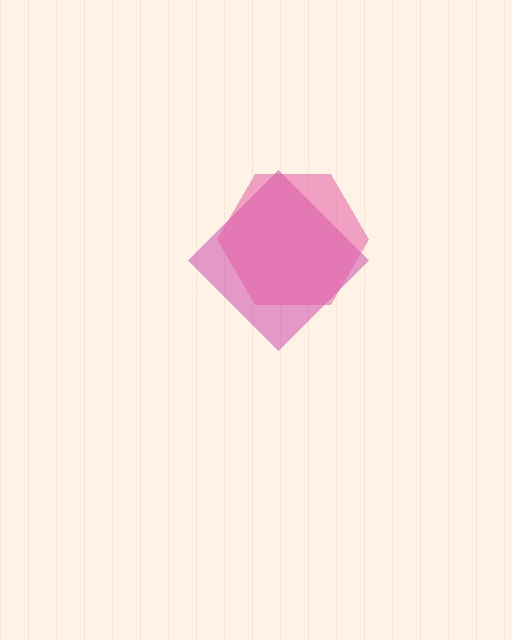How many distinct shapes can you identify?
There are 2 distinct shapes: a magenta diamond, a pink hexagon.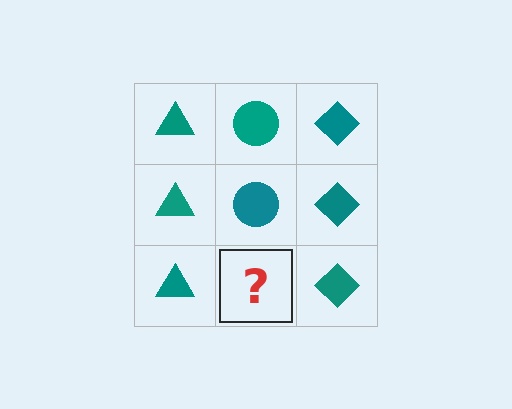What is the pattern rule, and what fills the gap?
The rule is that each column has a consistent shape. The gap should be filled with a teal circle.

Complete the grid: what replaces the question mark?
The question mark should be replaced with a teal circle.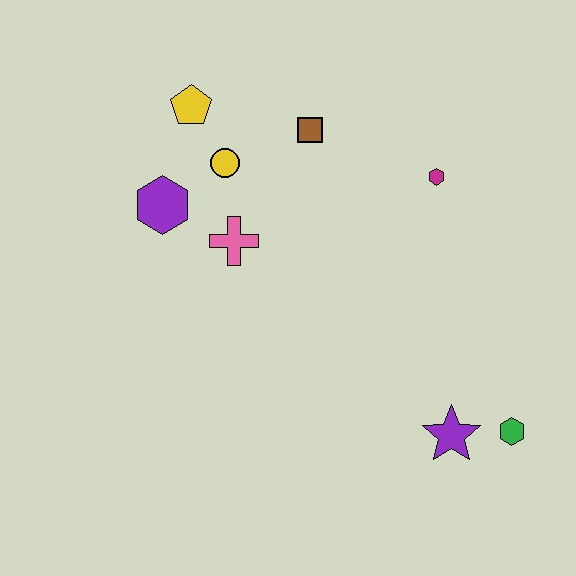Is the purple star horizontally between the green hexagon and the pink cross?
Yes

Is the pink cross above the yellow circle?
No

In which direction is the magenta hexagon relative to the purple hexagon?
The magenta hexagon is to the right of the purple hexagon.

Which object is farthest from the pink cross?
The green hexagon is farthest from the pink cross.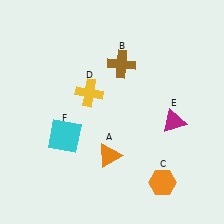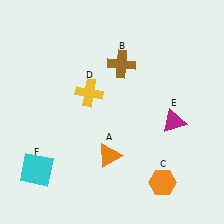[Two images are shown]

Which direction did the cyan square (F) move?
The cyan square (F) moved down.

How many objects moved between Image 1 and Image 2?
1 object moved between the two images.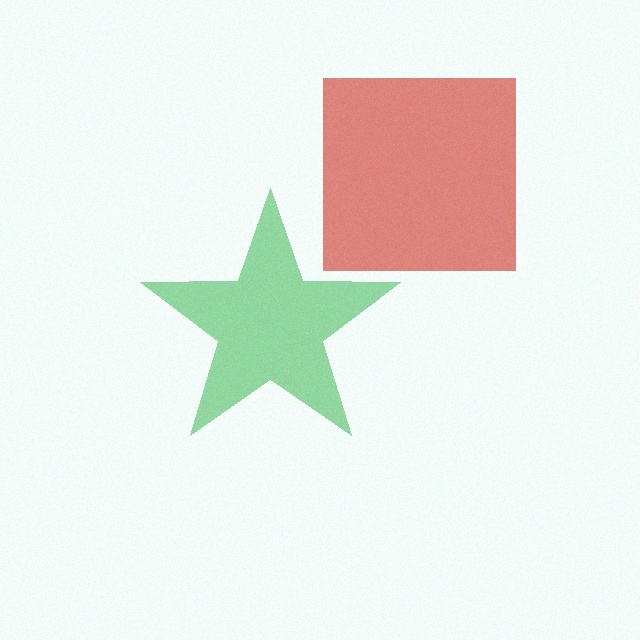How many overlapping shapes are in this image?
There are 2 overlapping shapes in the image.